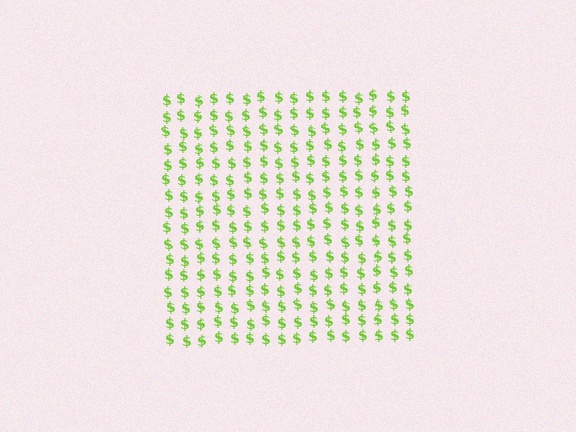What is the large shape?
The large shape is a square.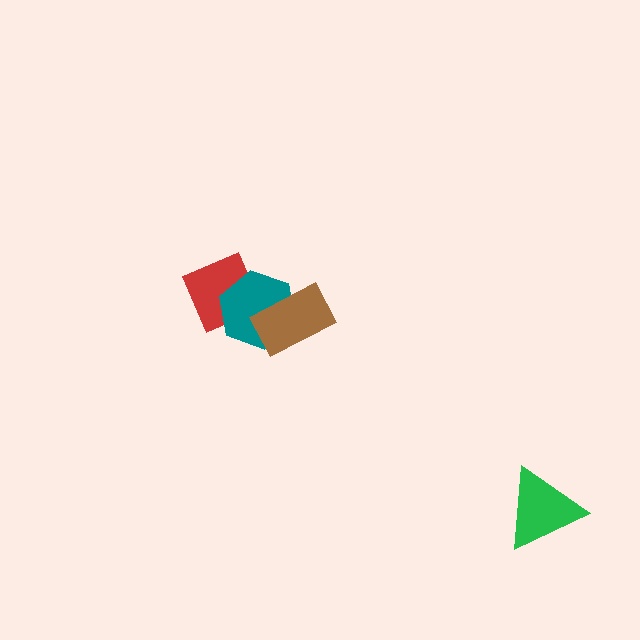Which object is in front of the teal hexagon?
The brown rectangle is in front of the teal hexagon.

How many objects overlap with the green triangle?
0 objects overlap with the green triangle.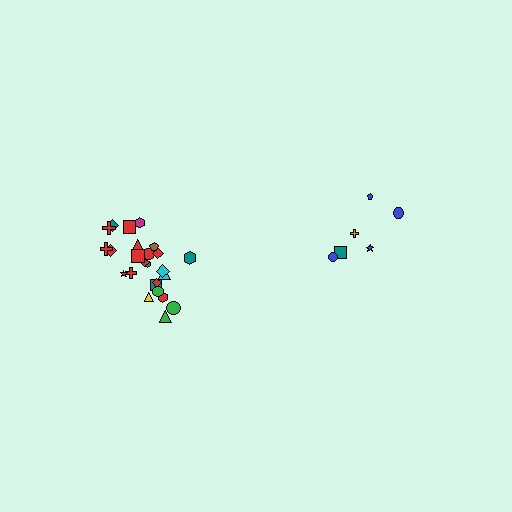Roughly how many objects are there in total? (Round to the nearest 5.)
Roughly 30 objects in total.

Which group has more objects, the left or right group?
The left group.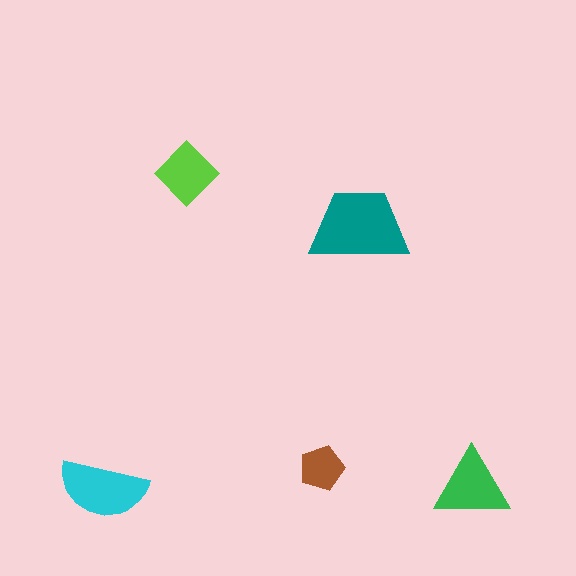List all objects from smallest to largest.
The brown pentagon, the lime diamond, the green triangle, the cyan semicircle, the teal trapezoid.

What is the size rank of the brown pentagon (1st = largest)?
5th.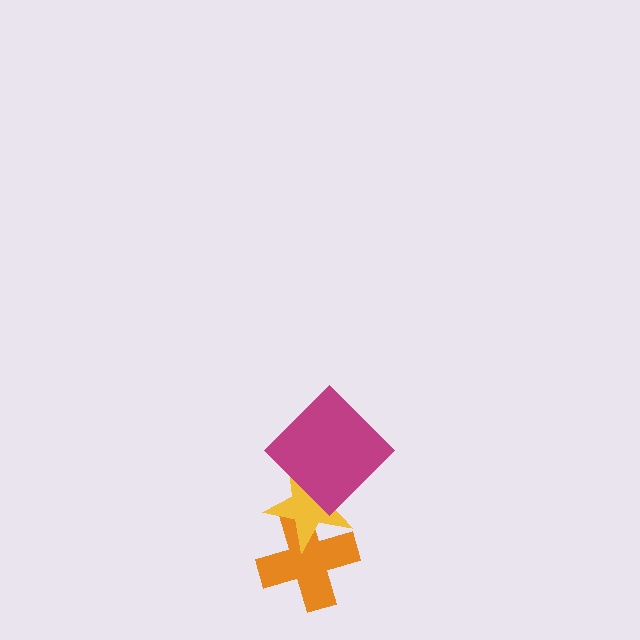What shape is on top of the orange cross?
The yellow star is on top of the orange cross.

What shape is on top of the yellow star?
The magenta diamond is on top of the yellow star.